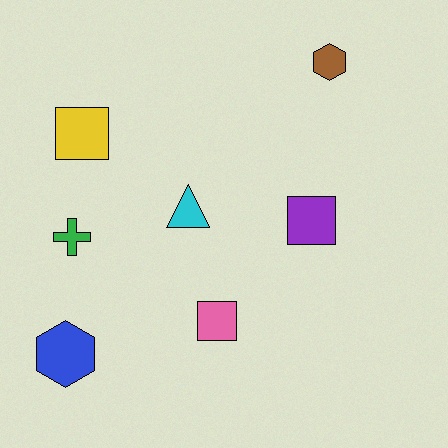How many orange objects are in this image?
There are no orange objects.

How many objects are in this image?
There are 7 objects.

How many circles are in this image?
There are no circles.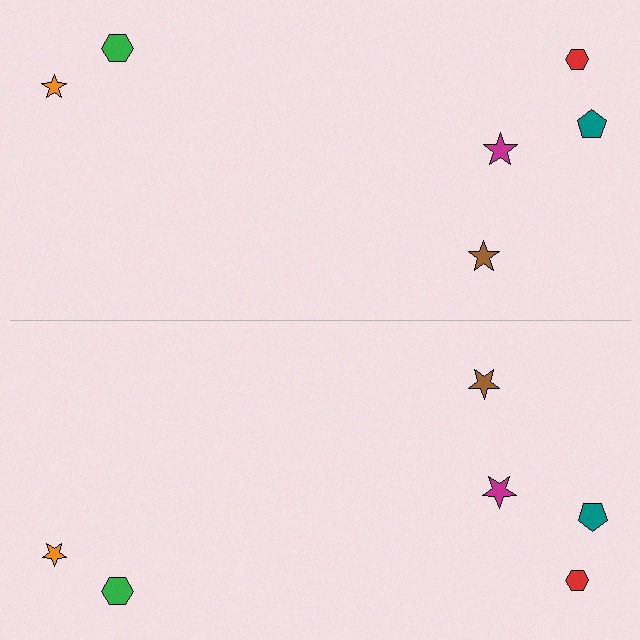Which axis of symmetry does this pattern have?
The pattern has a horizontal axis of symmetry running through the center of the image.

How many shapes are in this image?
There are 12 shapes in this image.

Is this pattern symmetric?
Yes, this pattern has bilateral (reflection) symmetry.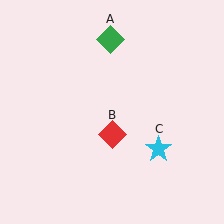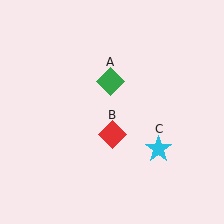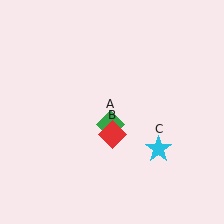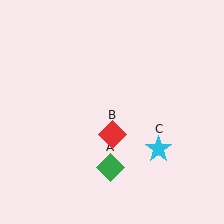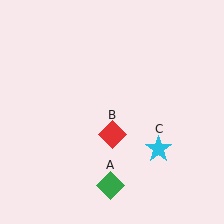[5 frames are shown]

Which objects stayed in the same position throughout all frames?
Red diamond (object B) and cyan star (object C) remained stationary.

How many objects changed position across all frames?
1 object changed position: green diamond (object A).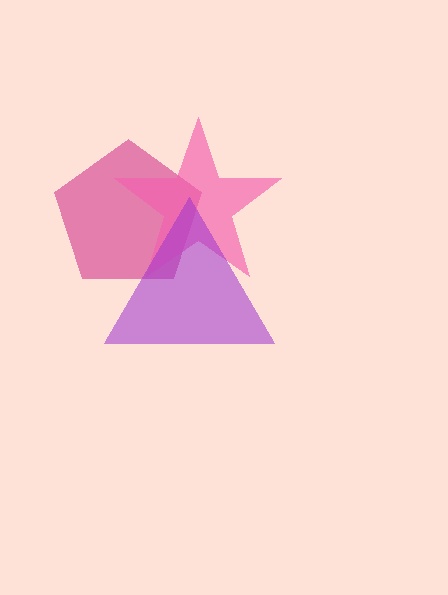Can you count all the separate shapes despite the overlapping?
Yes, there are 3 separate shapes.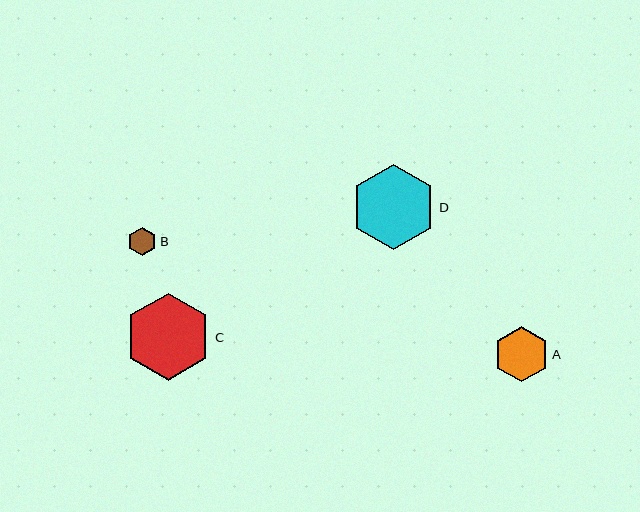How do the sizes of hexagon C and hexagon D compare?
Hexagon C and hexagon D are approximately the same size.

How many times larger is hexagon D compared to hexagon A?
Hexagon D is approximately 1.5 times the size of hexagon A.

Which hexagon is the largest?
Hexagon C is the largest with a size of approximately 87 pixels.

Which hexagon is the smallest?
Hexagon B is the smallest with a size of approximately 29 pixels.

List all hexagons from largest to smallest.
From largest to smallest: C, D, A, B.